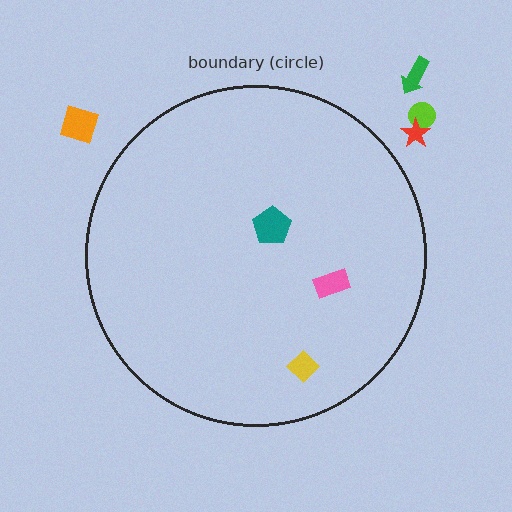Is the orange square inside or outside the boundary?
Outside.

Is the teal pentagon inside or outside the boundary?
Inside.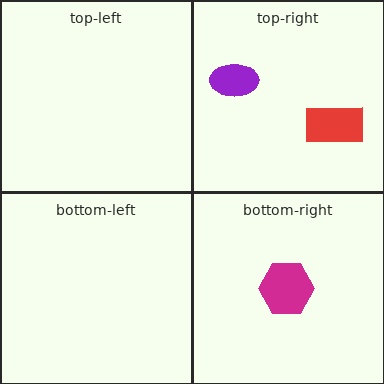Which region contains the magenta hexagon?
The bottom-right region.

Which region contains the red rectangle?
The top-right region.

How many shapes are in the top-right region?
2.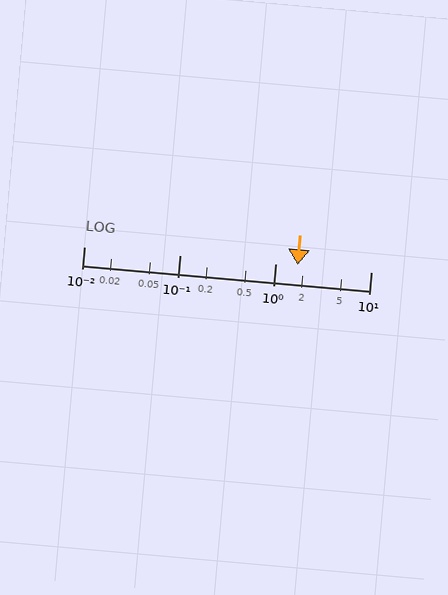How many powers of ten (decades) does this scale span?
The scale spans 3 decades, from 0.01 to 10.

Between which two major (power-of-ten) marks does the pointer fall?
The pointer is between 1 and 10.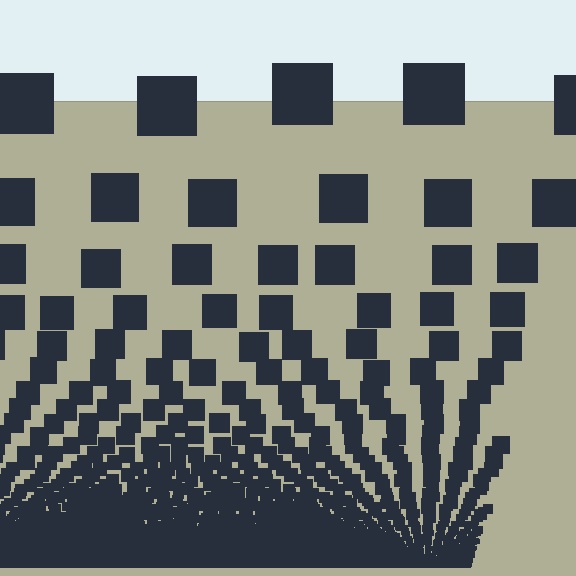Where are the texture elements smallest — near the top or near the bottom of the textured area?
Near the bottom.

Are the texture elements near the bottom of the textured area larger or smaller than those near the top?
Smaller. The gradient is inverted — elements near the bottom are smaller and denser.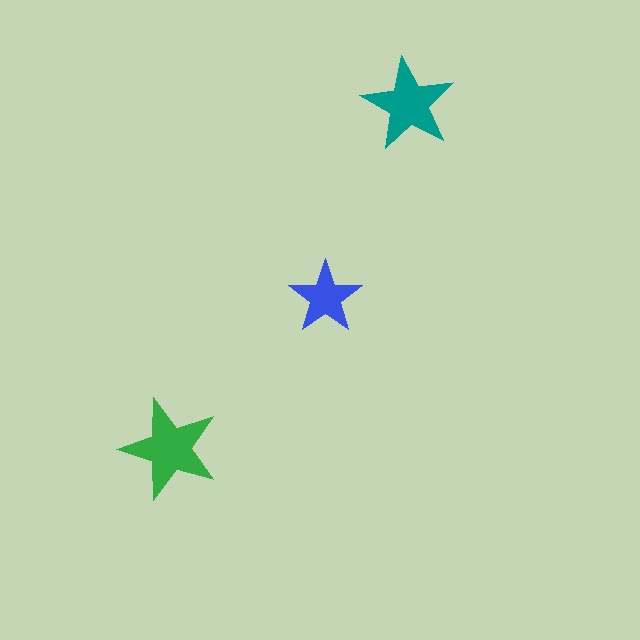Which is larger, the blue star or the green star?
The green one.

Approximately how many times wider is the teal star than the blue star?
About 1.5 times wider.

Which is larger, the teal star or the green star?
The green one.